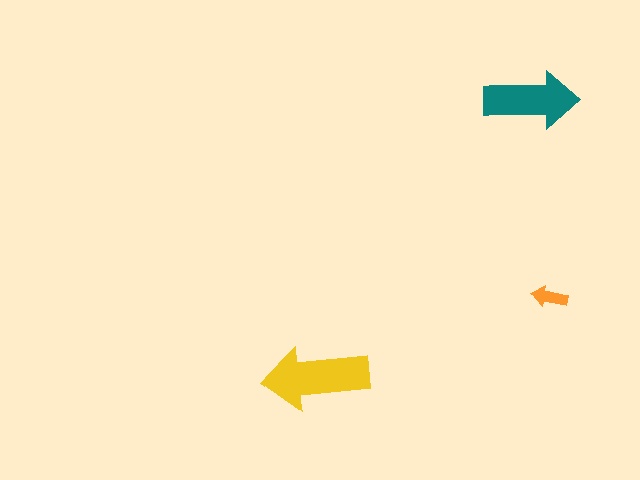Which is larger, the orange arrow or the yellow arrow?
The yellow one.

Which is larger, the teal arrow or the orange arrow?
The teal one.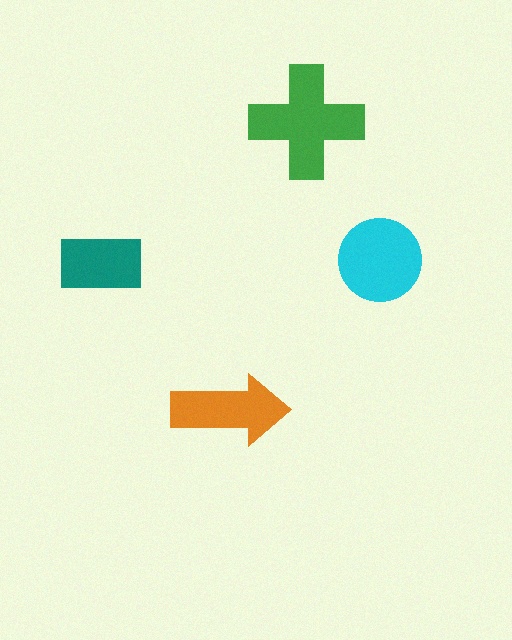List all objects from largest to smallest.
The green cross, the cyan circle, the orange arrow, the teal rectangle.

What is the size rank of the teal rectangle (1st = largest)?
4th.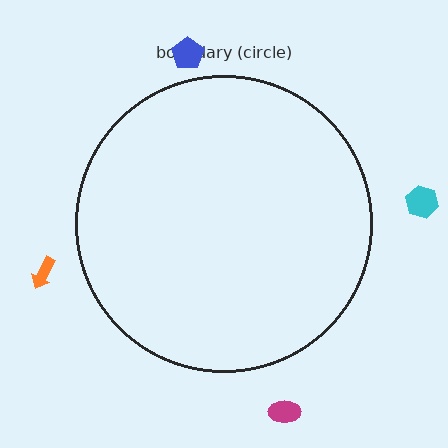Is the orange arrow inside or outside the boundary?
Outside.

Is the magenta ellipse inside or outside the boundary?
Outside.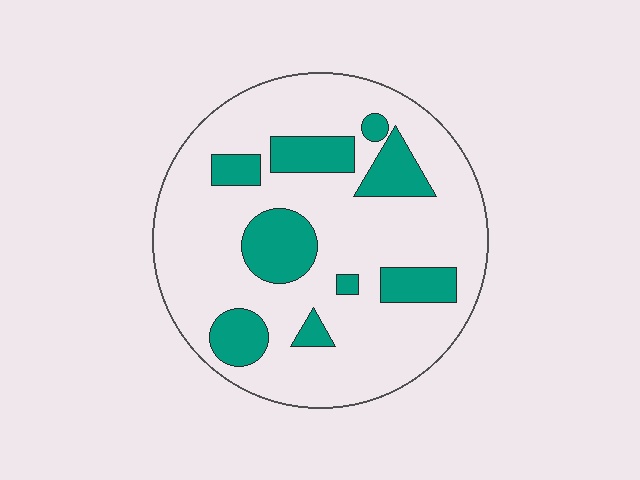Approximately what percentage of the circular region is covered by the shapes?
Approximately 20%.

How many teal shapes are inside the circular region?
9.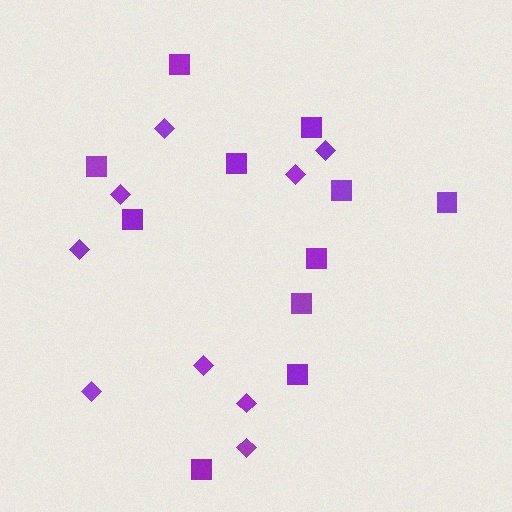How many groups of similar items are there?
There are 2 groups: one group of squares (11) and one group of diamonds (9).